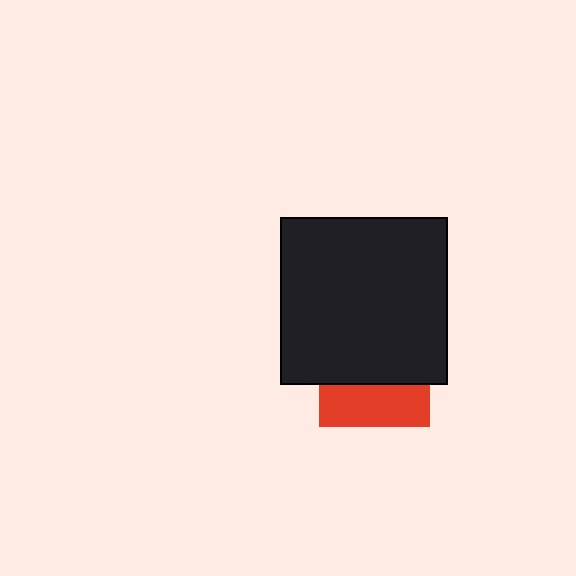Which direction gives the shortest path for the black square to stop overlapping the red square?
Moving up gives the shortest separation.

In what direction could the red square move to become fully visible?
The red square could move down. That would shift it out from behind the black square entirely.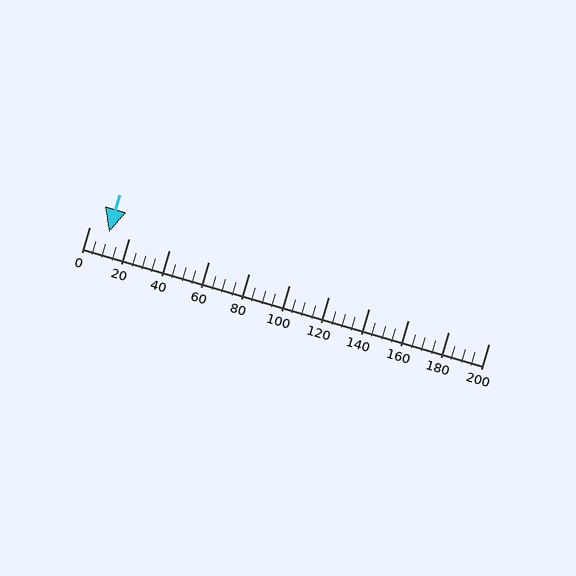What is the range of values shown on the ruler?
The ruler shows values from 0 to 200.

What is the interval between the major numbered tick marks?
The major tick marks are spaced 20 units apart.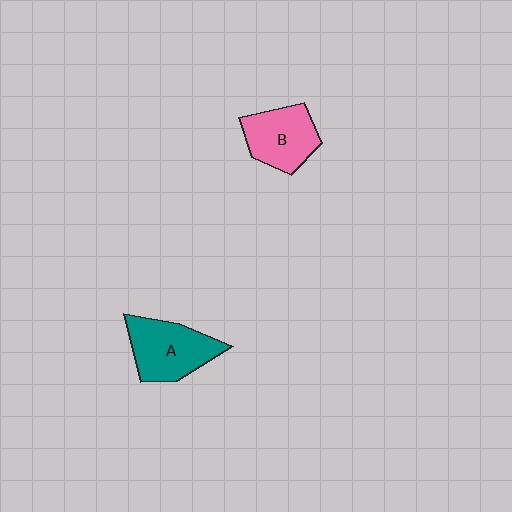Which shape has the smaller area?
Shape B (pink).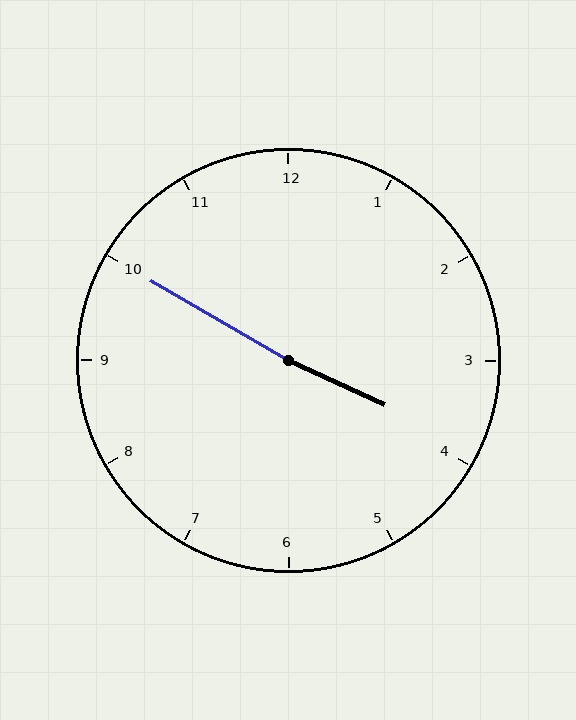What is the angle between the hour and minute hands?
Approximately 175 degrees.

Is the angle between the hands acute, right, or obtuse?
It is obtuse.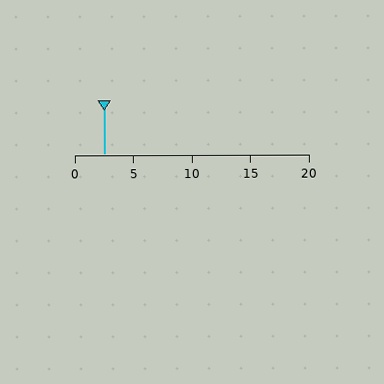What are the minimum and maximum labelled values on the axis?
The axis runs from 0 to 20.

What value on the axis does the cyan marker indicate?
The marker indicates approximately 2.5.